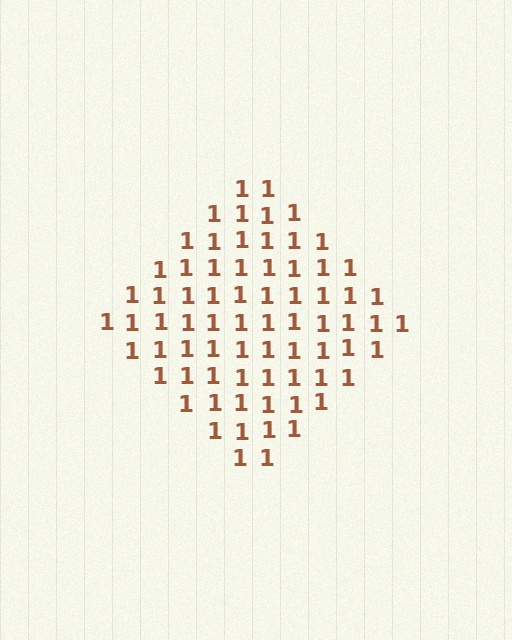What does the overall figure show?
The overall figure shows a diamond.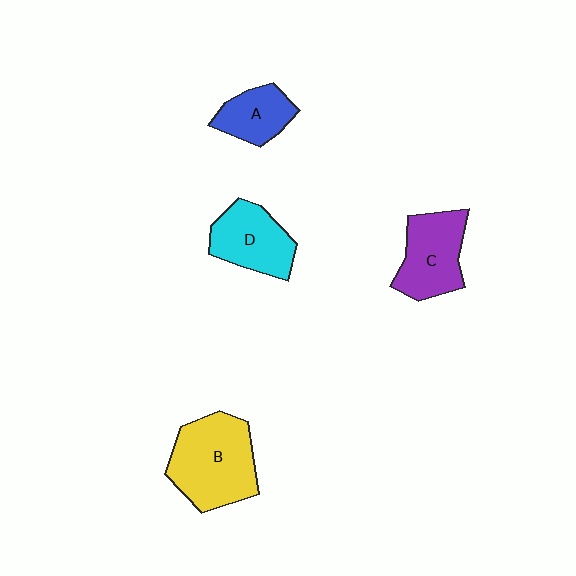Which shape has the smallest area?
Shape A (blue).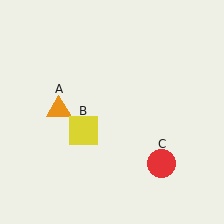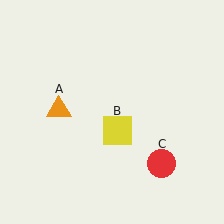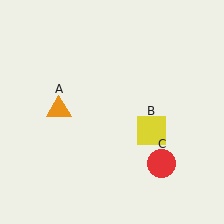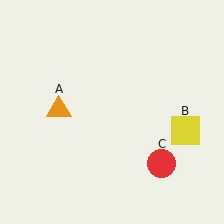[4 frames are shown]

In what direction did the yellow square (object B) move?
The yellow square (object B) moved right.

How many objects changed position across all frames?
1 object changed position: yellow square (object B).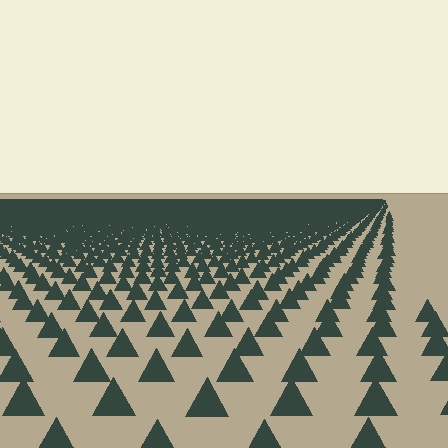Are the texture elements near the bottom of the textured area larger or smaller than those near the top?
Larger. Near the bottom, elements are closer to the viewer and appear at a bigger on-screen size.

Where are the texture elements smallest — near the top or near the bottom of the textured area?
Near the top.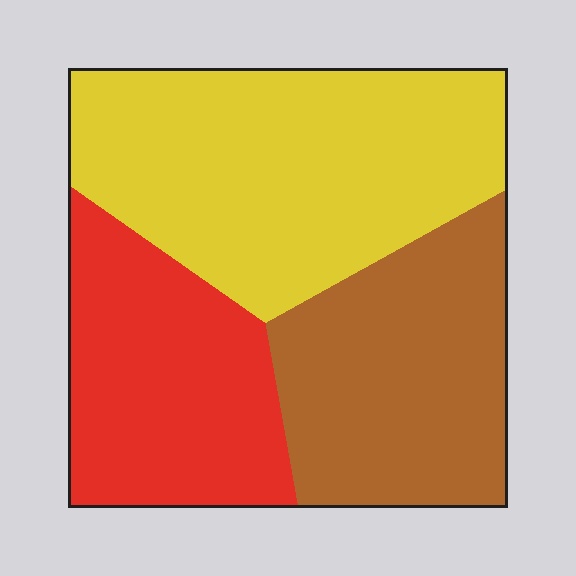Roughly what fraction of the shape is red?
Red takes up between a sixth and a third of the shape.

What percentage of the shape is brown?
Brown covers roughly 30% of the shape.